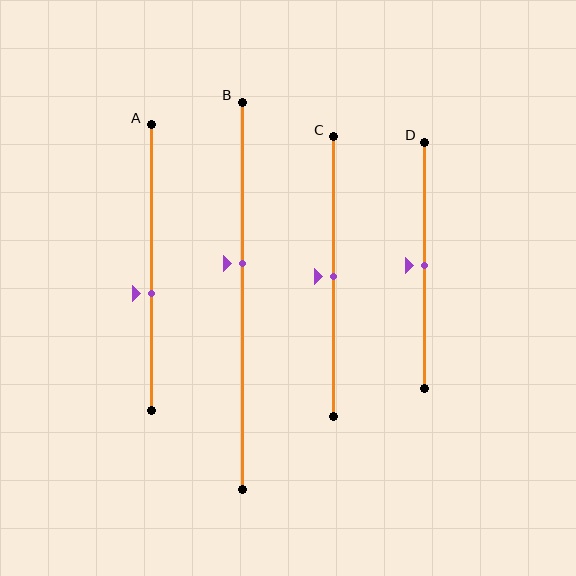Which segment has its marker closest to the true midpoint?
Segment C has its marker closest to the true midpoint.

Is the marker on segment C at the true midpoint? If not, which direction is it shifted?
Yes, the marker on segment C is at the true midpoint.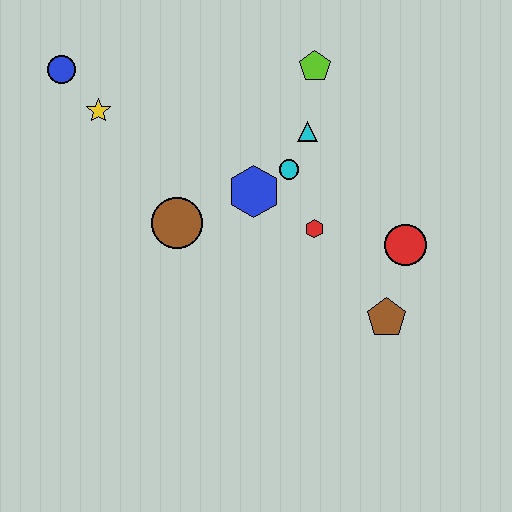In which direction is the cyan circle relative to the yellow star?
The cyan circle is to the right of the yellow star.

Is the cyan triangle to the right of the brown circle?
Yes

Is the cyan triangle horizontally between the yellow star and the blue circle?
No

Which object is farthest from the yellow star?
The brown pentagon is farthest from the yellow star.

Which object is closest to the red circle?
The brown pentagon is closest to the red circle.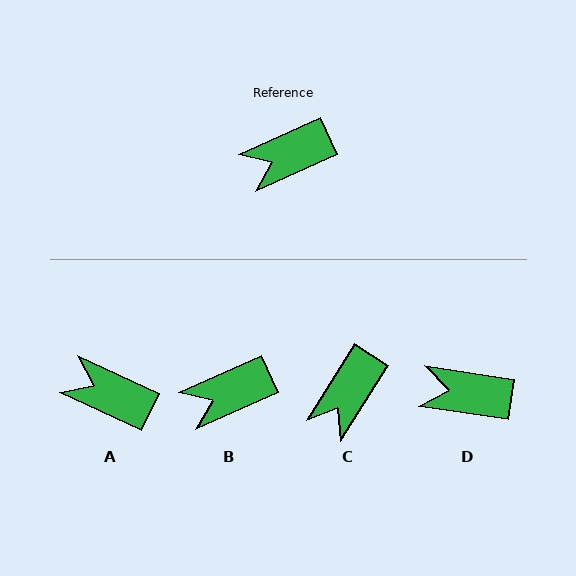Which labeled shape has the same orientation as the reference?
B.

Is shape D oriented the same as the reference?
No, it is off by about 33 degrees.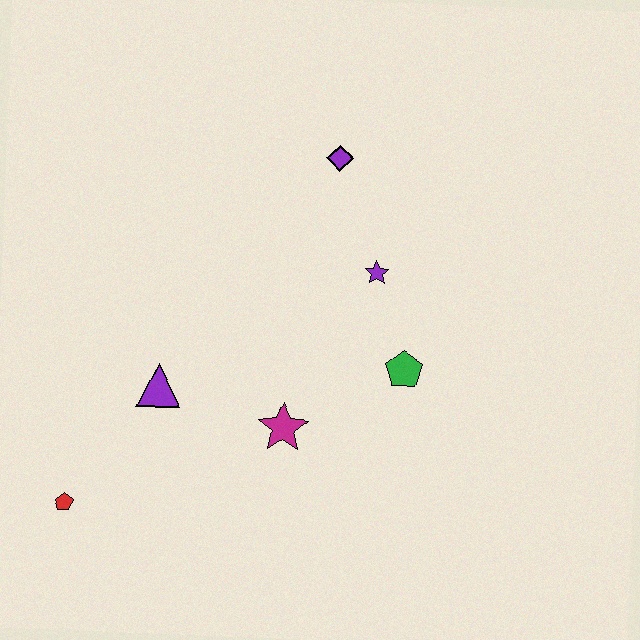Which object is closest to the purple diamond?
The purple star is closest to the purple diamond.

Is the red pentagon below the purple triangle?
Yes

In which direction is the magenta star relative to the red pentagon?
The magenta star is to the right of the red pentagon.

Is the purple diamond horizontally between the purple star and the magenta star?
Yes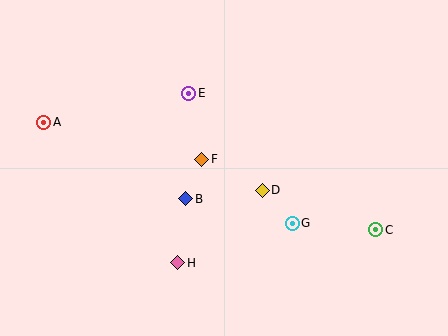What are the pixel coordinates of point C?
Point C is at (376, 230).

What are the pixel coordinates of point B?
Point B is at (186, 199).